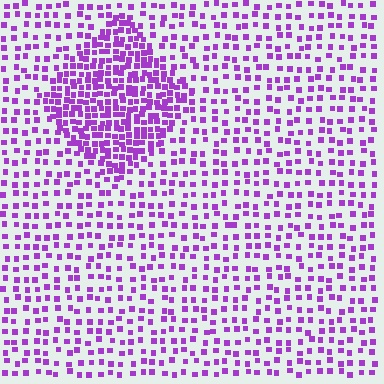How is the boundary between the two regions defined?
The boundary is defined by a change in element density (approximately 2.3x ratio). All elements are the same color, size, and shape.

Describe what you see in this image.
The image contains small purple elements arranged at two different densities. A diamond-shaped region is visible where the elements are more densely packed than the surrounding area.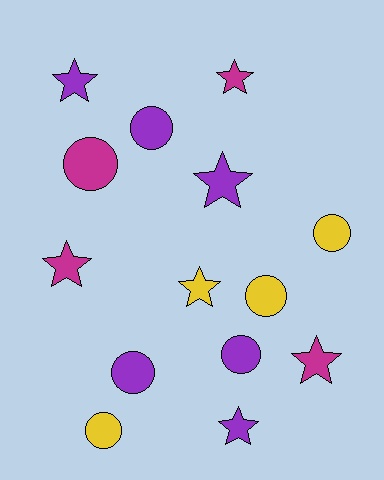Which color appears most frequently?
Purple, with 6 objects.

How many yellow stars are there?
There is 1 yellow star.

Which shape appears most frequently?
Star, with 7 objects.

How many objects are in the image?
There are 14 objects.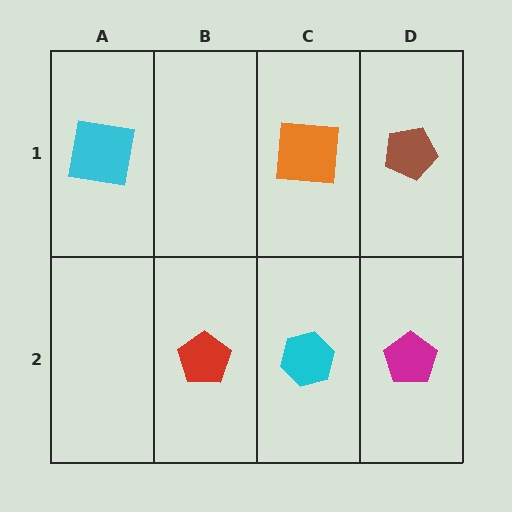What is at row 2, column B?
A red pentagon.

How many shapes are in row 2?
3 shapes.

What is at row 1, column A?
A cyan square.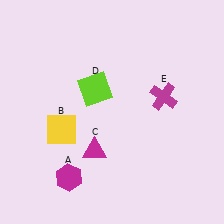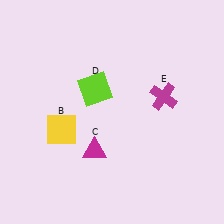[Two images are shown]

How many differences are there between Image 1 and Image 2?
There is 1 difference between the two images.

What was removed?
The magenta hexagon (A) was removed in Image 2.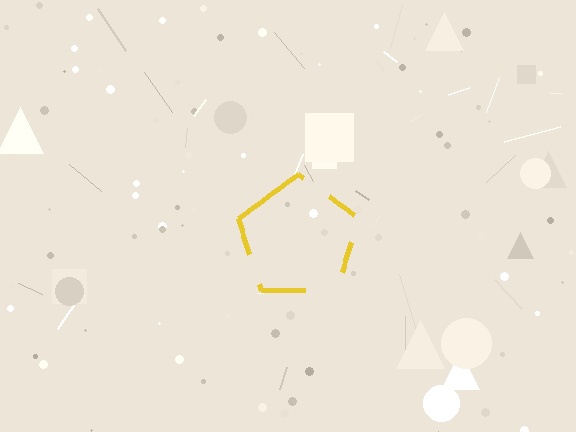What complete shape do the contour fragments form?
The contour fragments form a pentagon.